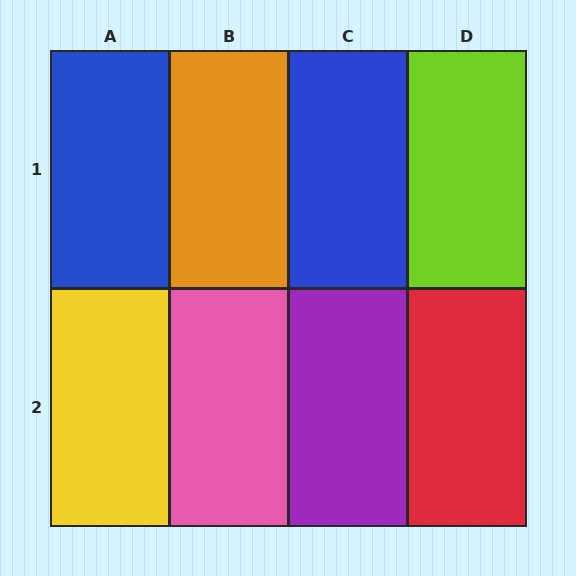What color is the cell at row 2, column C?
Purple.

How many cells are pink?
1 cell is pink.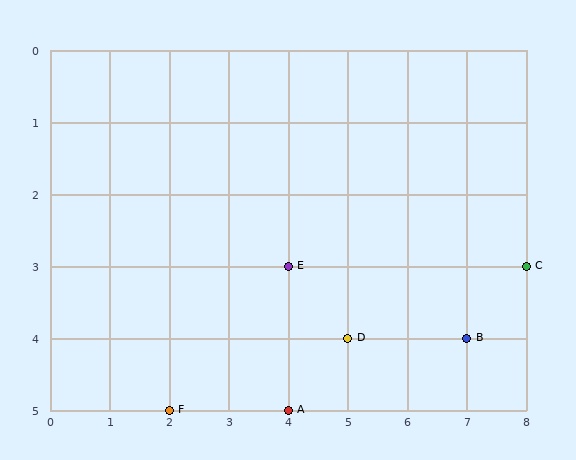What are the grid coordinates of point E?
Point E is at grid coordinates (4, 3).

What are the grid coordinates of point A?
Point A is at grid coordinates (4, 5).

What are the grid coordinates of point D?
Point D is at grid coordinates (5, 4).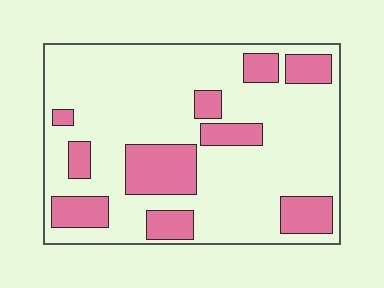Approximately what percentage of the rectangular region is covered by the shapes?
Approximately 25%.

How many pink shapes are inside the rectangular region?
10.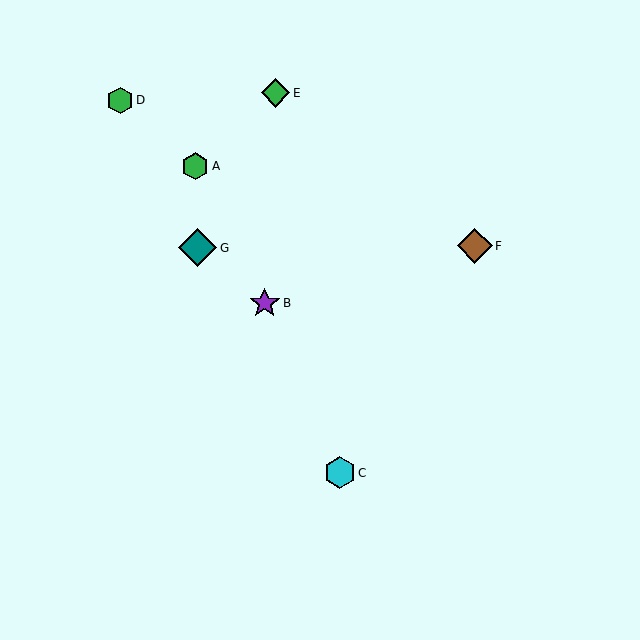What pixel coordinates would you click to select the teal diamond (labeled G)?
Click at (198, 248) to select the teal diamond G.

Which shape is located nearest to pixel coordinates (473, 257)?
The brown diamond (labeled F) at (475, 246) is nearest to that location.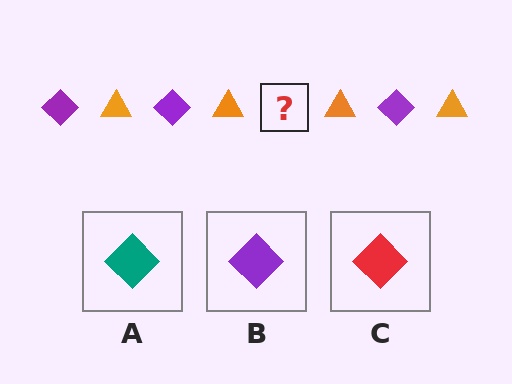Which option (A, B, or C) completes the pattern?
B.